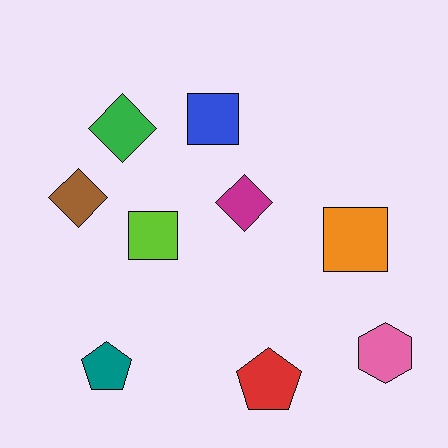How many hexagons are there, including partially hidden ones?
There is 1 hexagon.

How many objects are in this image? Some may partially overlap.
There are 9 objects.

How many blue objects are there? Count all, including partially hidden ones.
There is 1 blue object.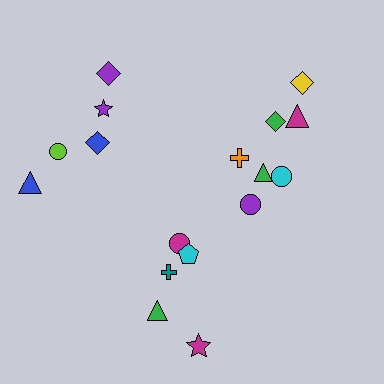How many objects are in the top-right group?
There are 7 objects.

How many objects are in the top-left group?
There are 5 objects.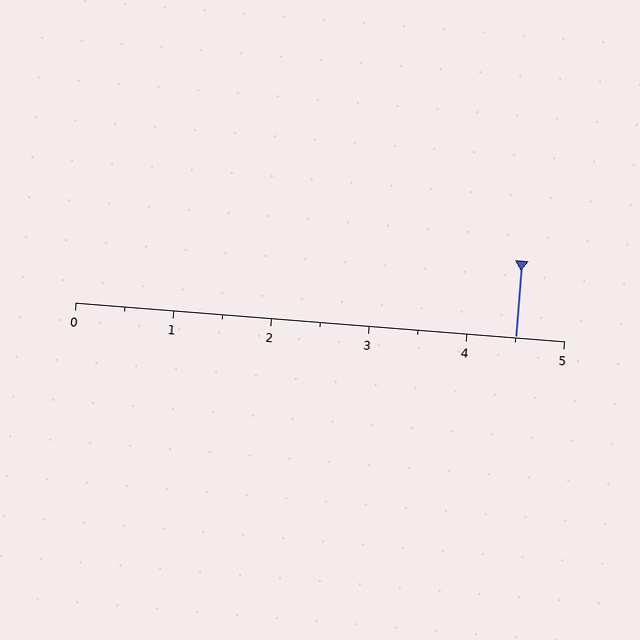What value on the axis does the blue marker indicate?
The marker indicates approximately 4.5.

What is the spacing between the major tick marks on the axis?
The major ticks are spaced 1 apart.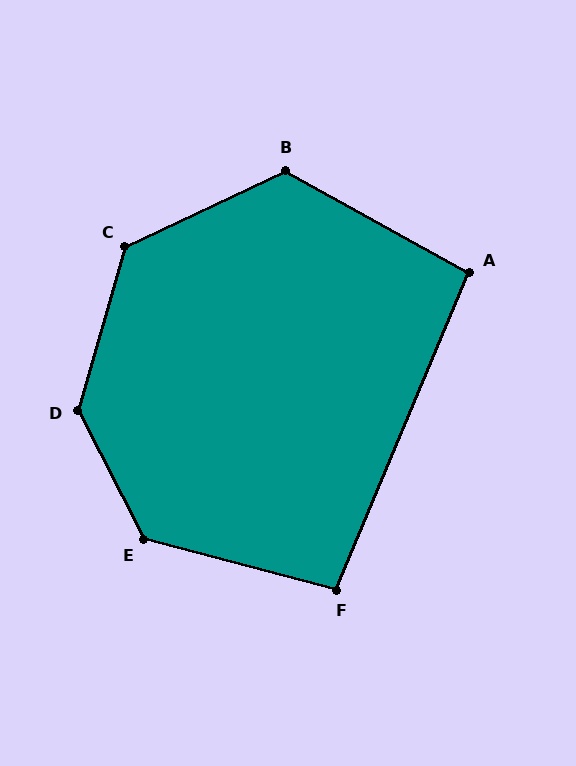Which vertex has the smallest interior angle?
A, at approximately 96 degrees.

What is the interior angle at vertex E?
Approximately 132 degrees (obtuse).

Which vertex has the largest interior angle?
D, at approximately 136 degrees.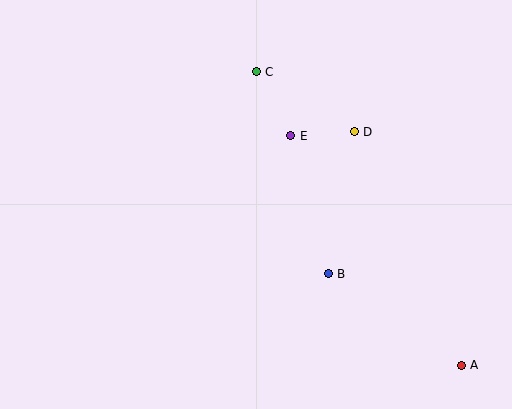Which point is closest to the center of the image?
Point E at (291, 136) is closest to the center.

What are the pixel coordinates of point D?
Point D is at (354, 132).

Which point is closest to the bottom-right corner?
Point A is closest to the bottom-right corner.